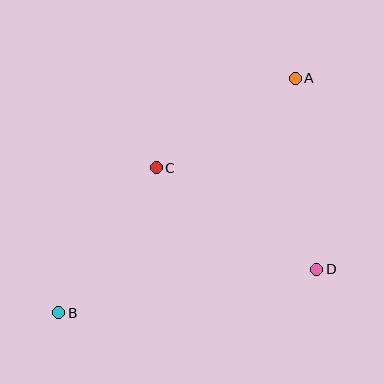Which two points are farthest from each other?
Points A and B are farthest from each other.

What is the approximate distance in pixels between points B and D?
The distance between B and D is approximately 262 pixels.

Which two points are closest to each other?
Points A and C are closest to each other.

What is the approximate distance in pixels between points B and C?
The distance between B and C is approximately 175 pixels.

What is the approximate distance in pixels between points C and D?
The distance between C and D is approximately 190 pixels.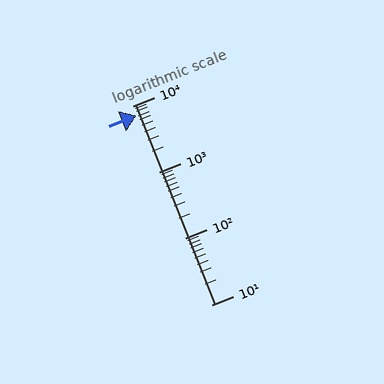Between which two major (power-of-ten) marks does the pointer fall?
The pointer is between 1000 and 10000.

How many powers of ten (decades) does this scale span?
The scale spans 3 decades, from 10 to 10000.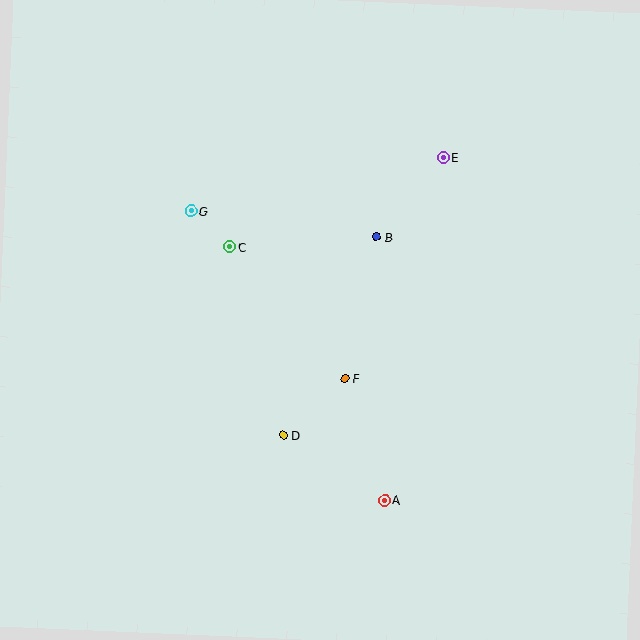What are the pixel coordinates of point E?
Point E is at (443, 158).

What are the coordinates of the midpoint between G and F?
The midpoint between G and F is at (268, 295).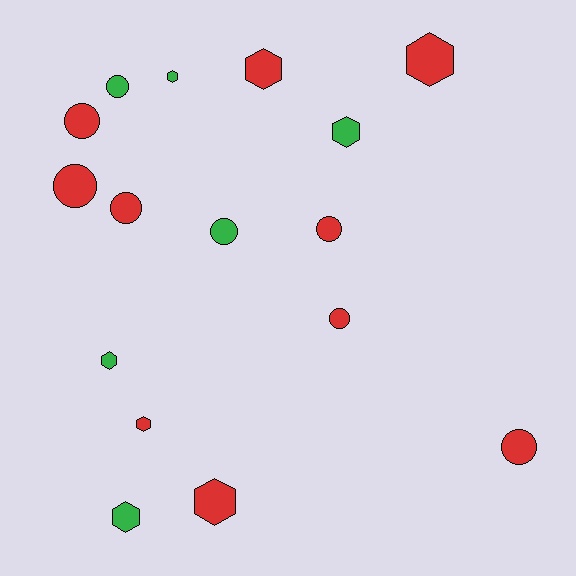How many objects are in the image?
There are 16 objects.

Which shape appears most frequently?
Circle, with 8 objects.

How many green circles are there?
There are 2 green circles.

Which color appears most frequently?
Red, with 10 objects.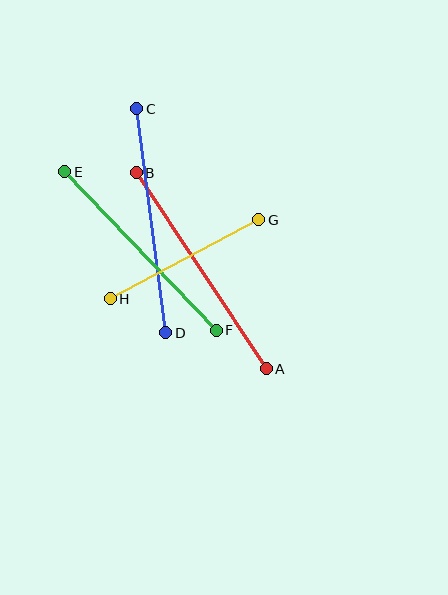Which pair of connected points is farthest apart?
Points A and B are farthest apart.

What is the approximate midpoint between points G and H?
The midpoint is at approximately (184, 259) pixels.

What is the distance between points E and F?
The distance is approximately 219 pixels.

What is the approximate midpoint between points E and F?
The midpoint is at approximately (140, 251) pixels.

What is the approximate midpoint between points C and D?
The midpoint is at approximately (151, 221) pixels.